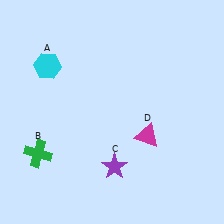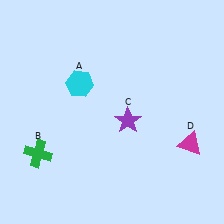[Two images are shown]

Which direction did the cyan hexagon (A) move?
The cyan hexagon (A) moved right.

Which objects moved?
The objects that moved are: the cyan hexagon (A), the purple star (C), the magenta triangle (D).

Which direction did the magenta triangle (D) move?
The magenta triangle (D) moved right.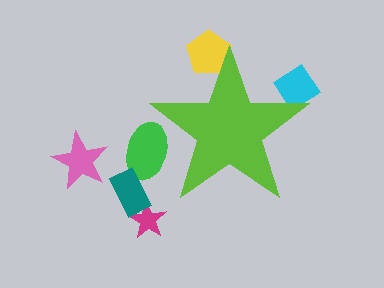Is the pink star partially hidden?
No, the pink star is fully visible.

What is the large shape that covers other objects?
A lime star.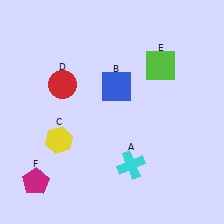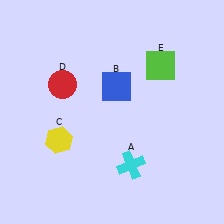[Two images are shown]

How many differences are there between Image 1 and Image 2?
There is 1 difference between the two images.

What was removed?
The magenta pentagon (F) was removed in Image 2.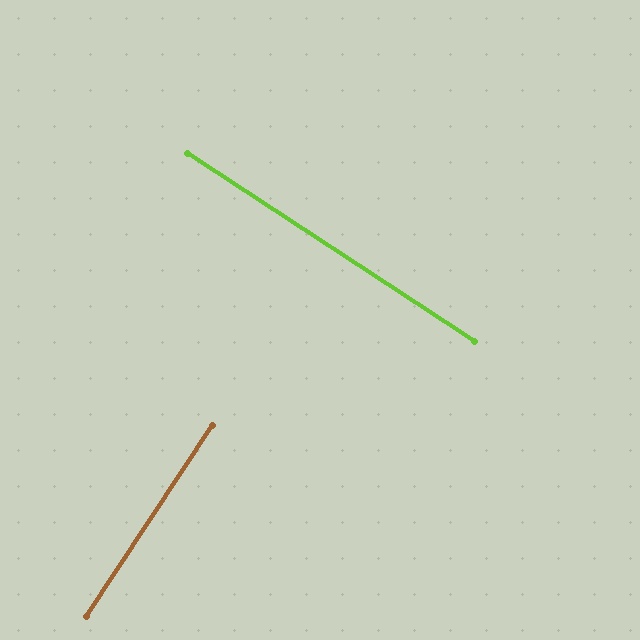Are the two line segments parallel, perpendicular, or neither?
Perpendicular — they meet at approximately 90°.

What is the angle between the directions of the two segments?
Approximately 90 degrees.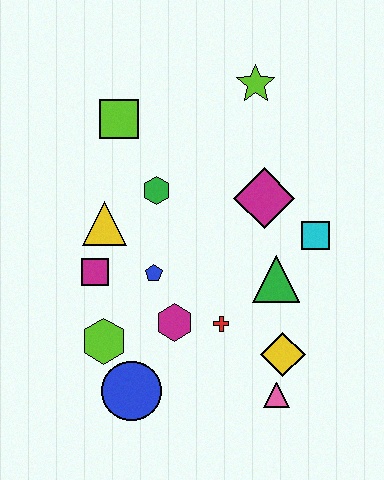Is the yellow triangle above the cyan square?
Yes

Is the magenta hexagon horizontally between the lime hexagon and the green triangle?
Yes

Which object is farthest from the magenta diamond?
The blue circle is farthest from the magenta diamond.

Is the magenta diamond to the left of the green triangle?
Yes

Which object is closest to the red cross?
The magenta hexagon is closest to the red cross.